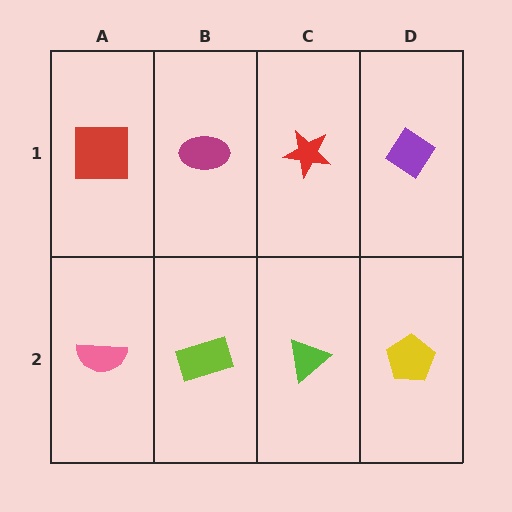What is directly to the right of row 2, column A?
A lime rectangle.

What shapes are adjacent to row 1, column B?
A lime rectangle (row 2, column B), a red square (row 1, column A), a red star (row 1, column C).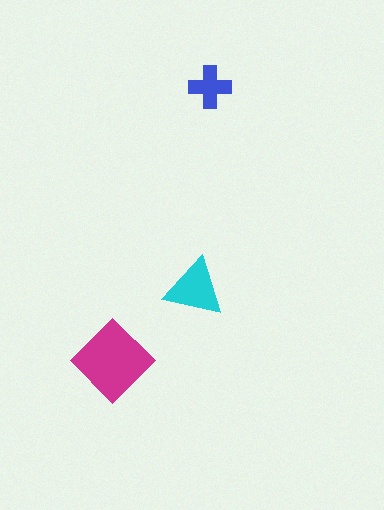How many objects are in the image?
There are 3 objects in the image.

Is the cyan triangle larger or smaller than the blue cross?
Larger.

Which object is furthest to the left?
The magenta diamond is leftmost.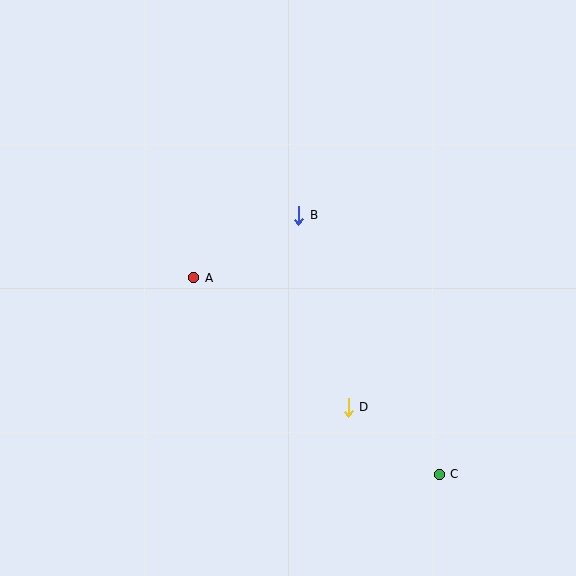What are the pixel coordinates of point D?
Point D is at (348, 407).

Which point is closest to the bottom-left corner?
Point A is closest to the bottom-left corner.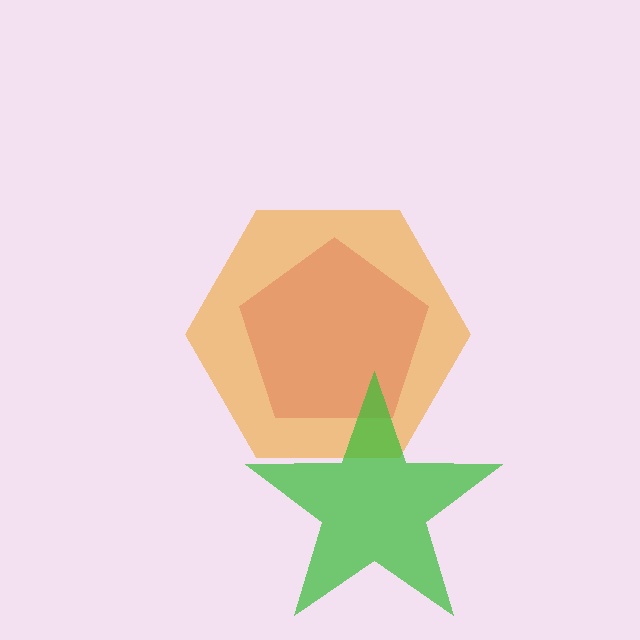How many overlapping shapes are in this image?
There are 3 overlapping shapes in the image.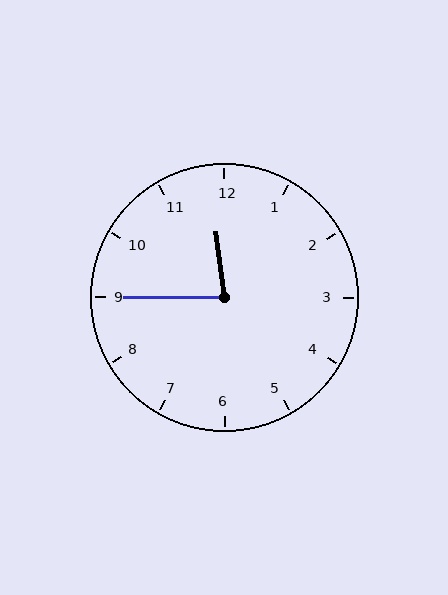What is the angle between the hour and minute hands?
Approximately 82 degrees.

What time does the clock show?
11:45.